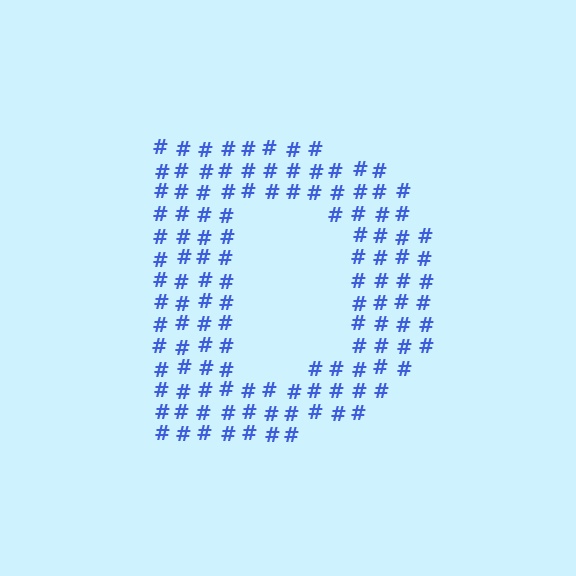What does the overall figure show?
The overall figure shows the letter D.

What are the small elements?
The small elements are hash symbols.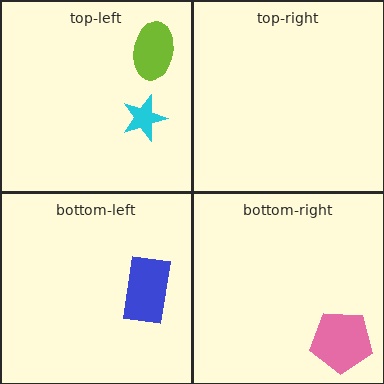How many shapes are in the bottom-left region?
1.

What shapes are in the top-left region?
The lime ellipse, the cyan star.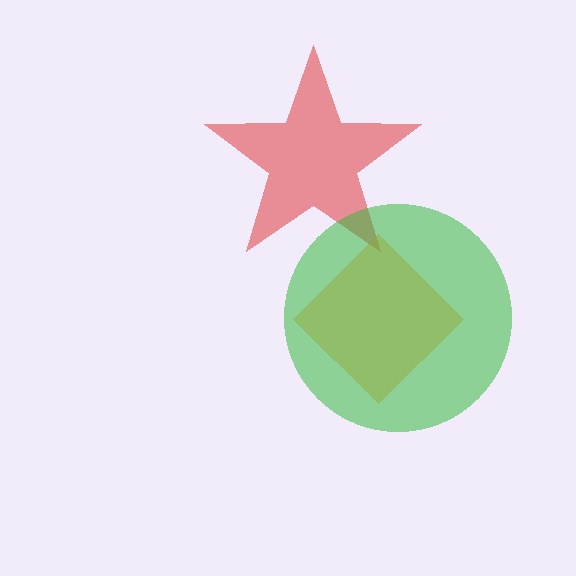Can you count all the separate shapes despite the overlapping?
Yes, there are 3 separate shapes.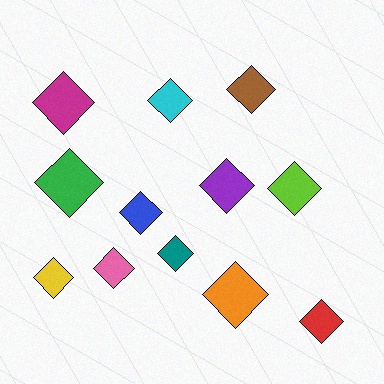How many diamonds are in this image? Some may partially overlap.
There are 12 diamonds.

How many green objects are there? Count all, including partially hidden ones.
There is 1 green object.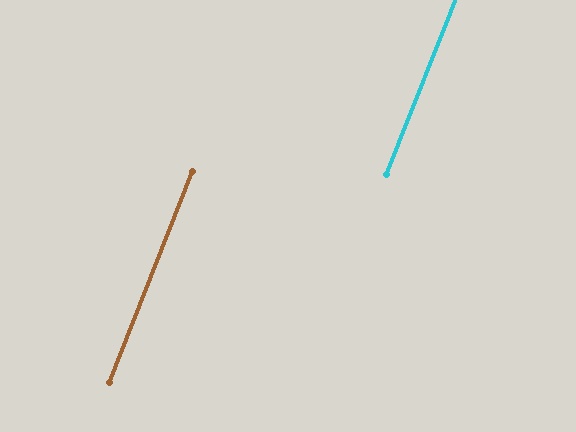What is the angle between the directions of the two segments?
Approximately 0 degrees.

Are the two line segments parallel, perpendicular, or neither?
Parallel — their directions differ by only 0.1°.